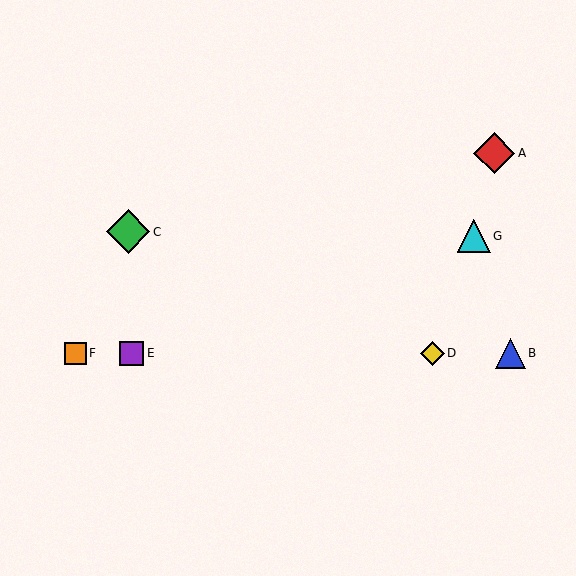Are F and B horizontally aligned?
Yes, both are at y≈353.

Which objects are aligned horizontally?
Objects B, D, E, F are aligned horizontally.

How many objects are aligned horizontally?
4 objects (B, D, E, F) are aligned horizontally.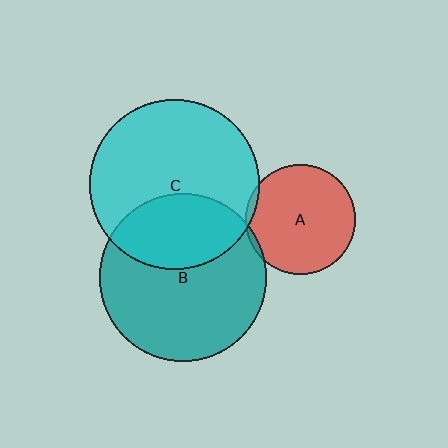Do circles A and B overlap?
Yes.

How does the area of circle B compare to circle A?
Approximately 2.3 times.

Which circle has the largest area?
Circle C (cyan).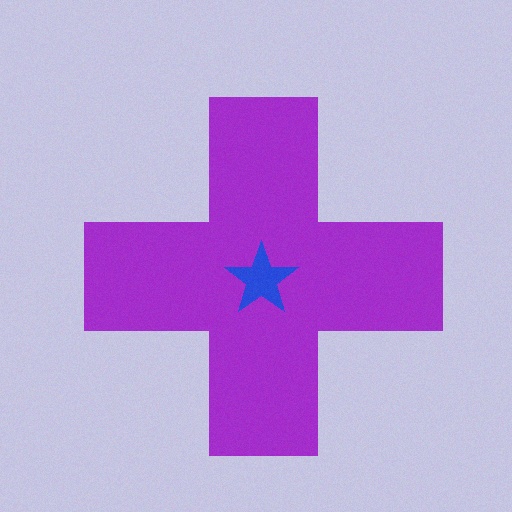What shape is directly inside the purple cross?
The blue star.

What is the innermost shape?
The blue star.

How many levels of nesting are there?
2.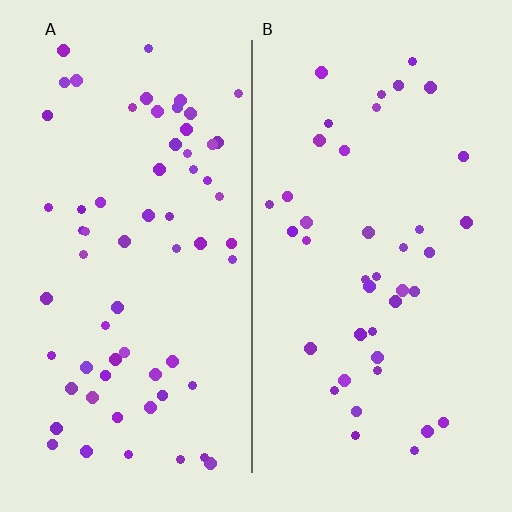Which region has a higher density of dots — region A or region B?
A (the left).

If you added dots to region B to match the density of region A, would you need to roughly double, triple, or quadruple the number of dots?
Approximately double.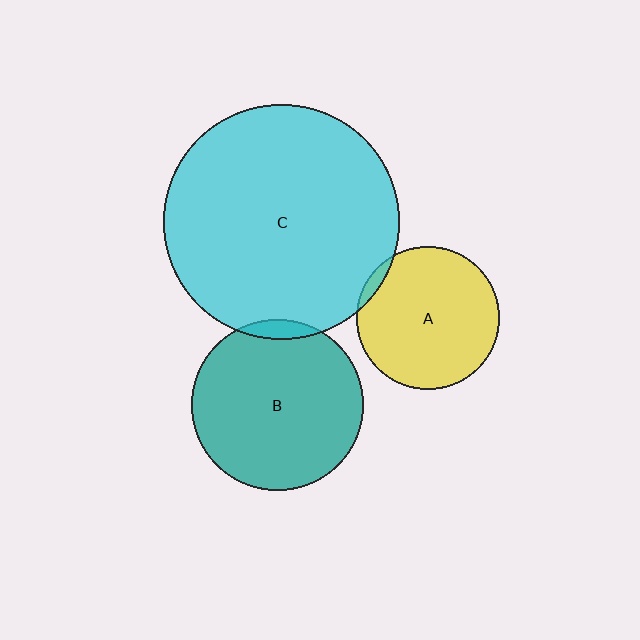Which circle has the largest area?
Circle C (cyan).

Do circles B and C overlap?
Yes.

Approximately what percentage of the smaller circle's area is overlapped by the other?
Approximately 5%.